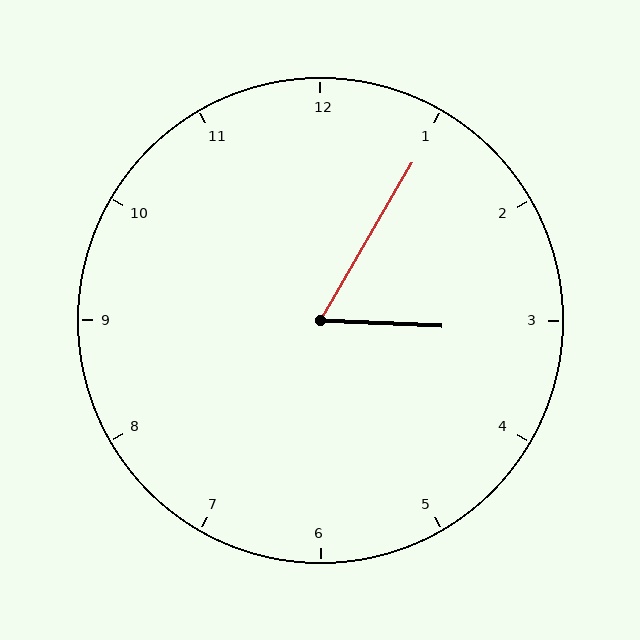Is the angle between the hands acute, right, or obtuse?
It is acute.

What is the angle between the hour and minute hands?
Approximately 62 degrees.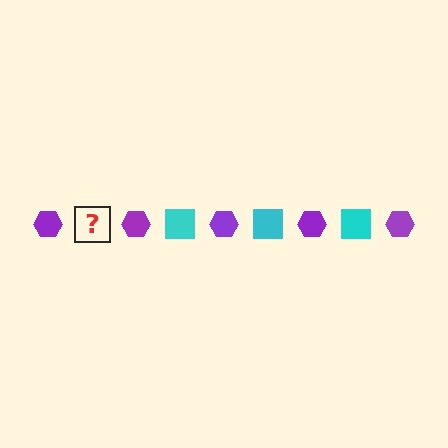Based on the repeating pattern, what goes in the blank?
The blank should be a cyan square.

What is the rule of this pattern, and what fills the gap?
The rule is that the pattern alternates between purple hexagon and cyan square. The gap should be filled with a cyan square.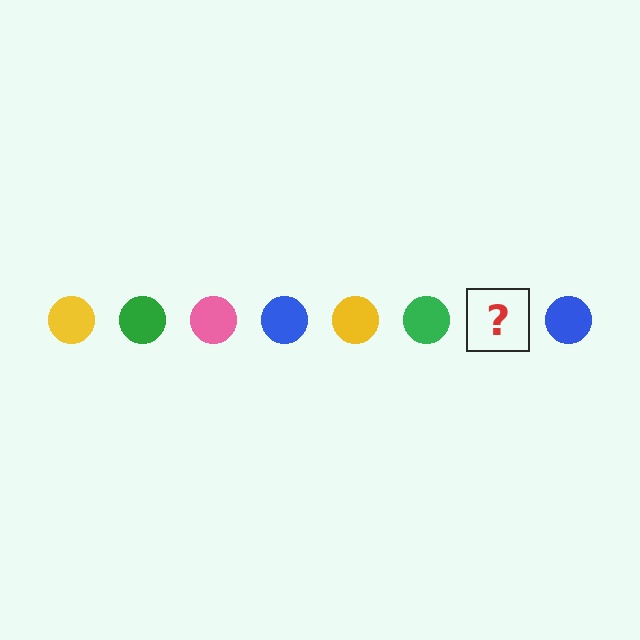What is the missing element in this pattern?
The missing element is a pink circle.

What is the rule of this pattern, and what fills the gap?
The rule is that the pattern cycles through yellow, green, pink, blue circles. The gap should be filled with a pink circle.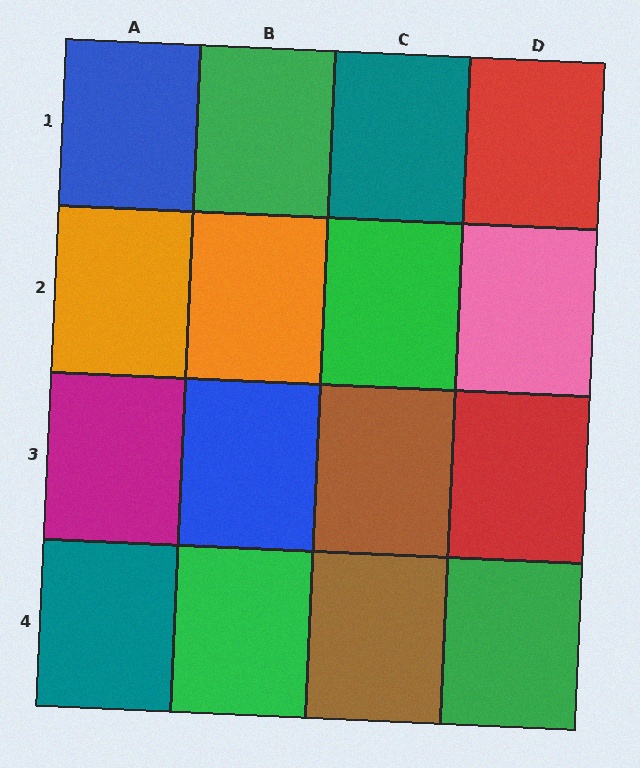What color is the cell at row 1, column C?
Teal.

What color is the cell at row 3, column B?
Blue.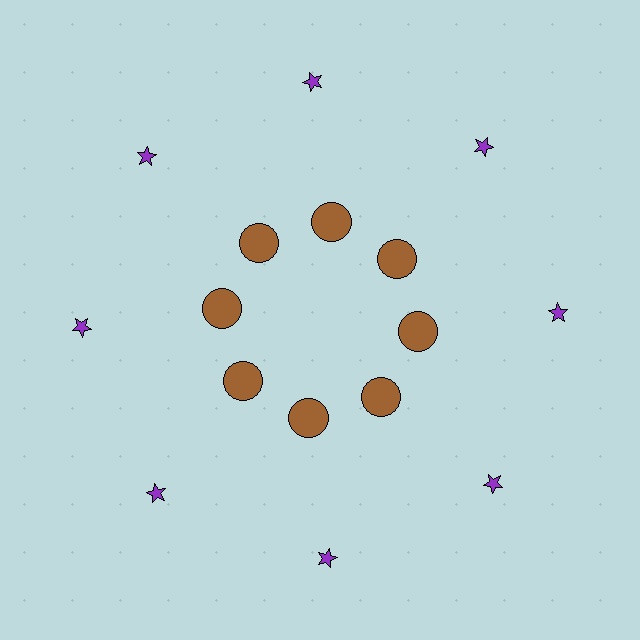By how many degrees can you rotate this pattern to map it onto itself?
The pattern maps onto itself every 45 degrees of rotation.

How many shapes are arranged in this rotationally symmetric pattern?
There are 16 shapes, arranged in 8 groups of 2.